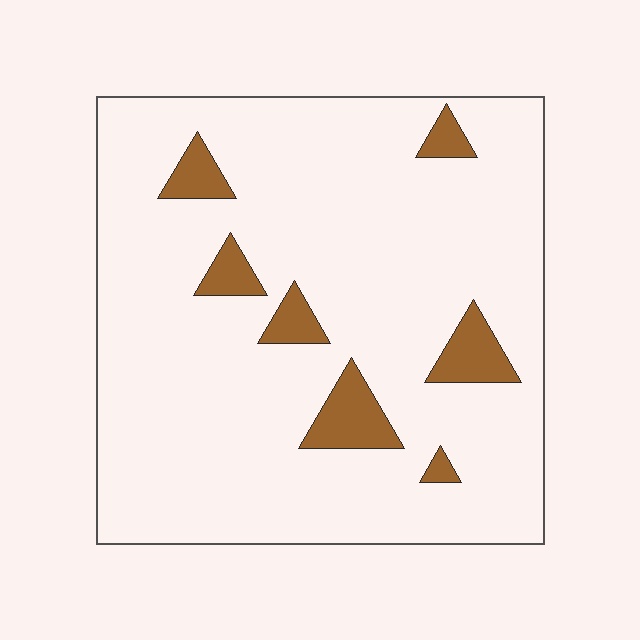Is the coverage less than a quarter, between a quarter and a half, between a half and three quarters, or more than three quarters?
Less than a quarter.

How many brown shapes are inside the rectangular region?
7.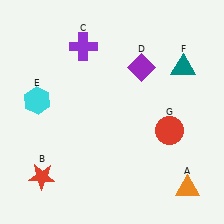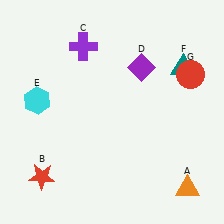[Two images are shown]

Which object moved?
The red circle (G) moved up.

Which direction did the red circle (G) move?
The red circle (G) moved up.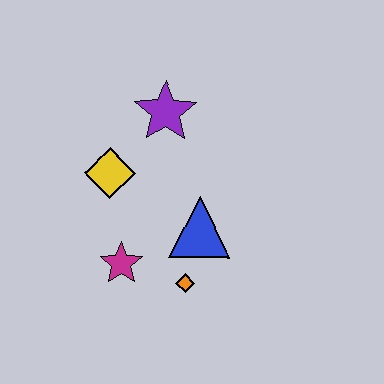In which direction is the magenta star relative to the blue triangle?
The magenta star is to the left of the blue triangle.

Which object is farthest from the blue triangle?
The purple star is farthest from the blue triangle.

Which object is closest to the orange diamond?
The blue triangle is closest to the orange diamond.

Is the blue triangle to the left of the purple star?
No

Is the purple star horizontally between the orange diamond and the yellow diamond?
Yes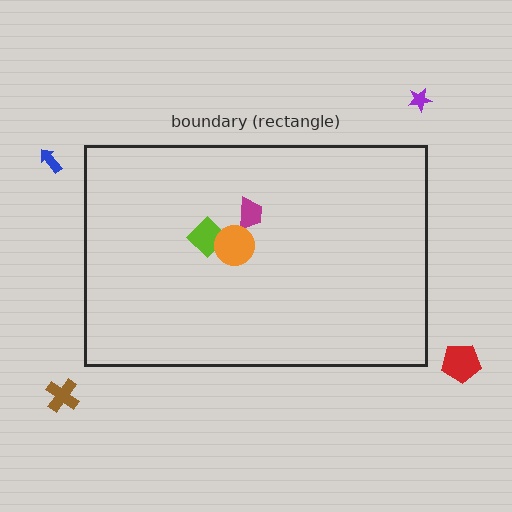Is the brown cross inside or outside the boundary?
Outside.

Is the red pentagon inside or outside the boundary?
Outside.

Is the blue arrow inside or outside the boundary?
Outside.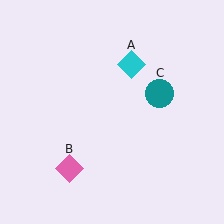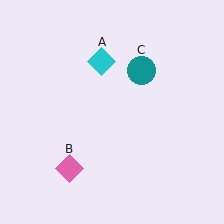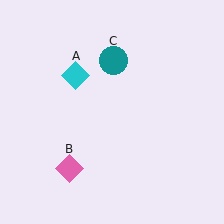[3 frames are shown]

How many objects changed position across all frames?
2 objects changed position: cyan diamond (object A), teal circle (object C).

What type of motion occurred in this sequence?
The cyan diamond (object A), teal circle (object C) rotated counterclockwise around the center of the scene.